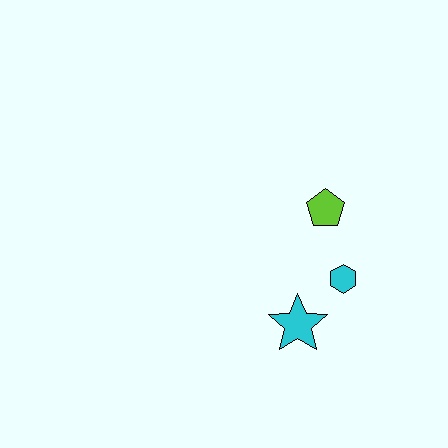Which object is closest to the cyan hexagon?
The cyan star is closest to the cyan hexagon.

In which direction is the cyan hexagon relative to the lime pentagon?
The cyan hexagon is below the lime pentagon.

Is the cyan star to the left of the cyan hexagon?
Yes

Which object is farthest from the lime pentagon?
The cyan star is farthest from the lime pentagon.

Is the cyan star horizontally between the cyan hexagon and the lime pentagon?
No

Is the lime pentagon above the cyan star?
Yes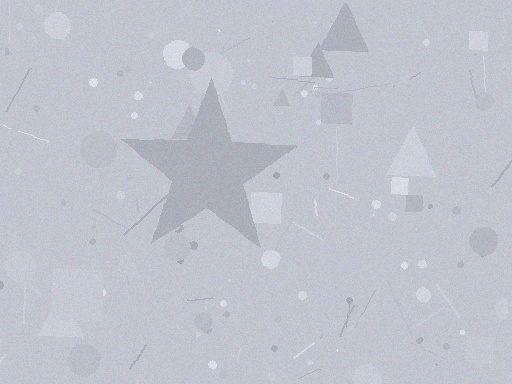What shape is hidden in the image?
A star is hidden in the image.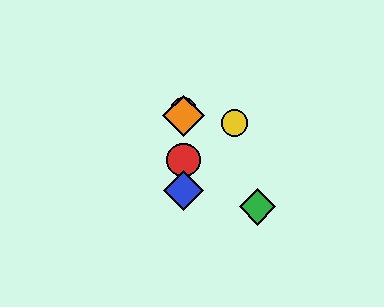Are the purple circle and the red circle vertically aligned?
Yes, both are at x≈184.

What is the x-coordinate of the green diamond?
The green diamond is at x≈257.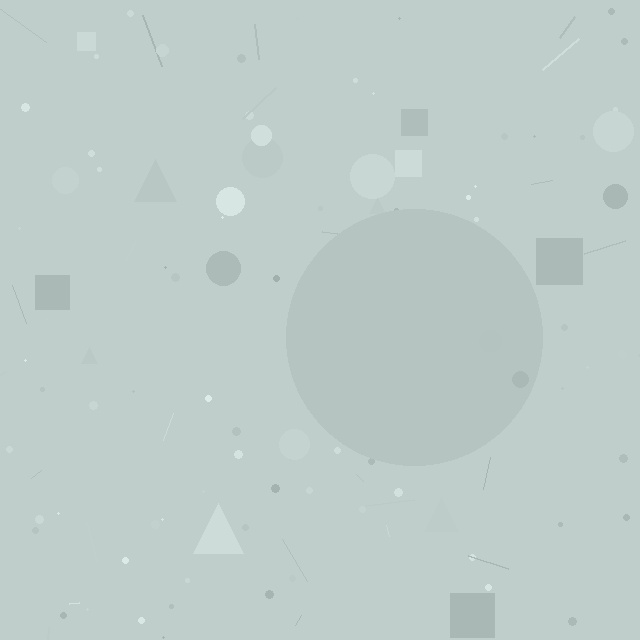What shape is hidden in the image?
A circle is hidden in the image.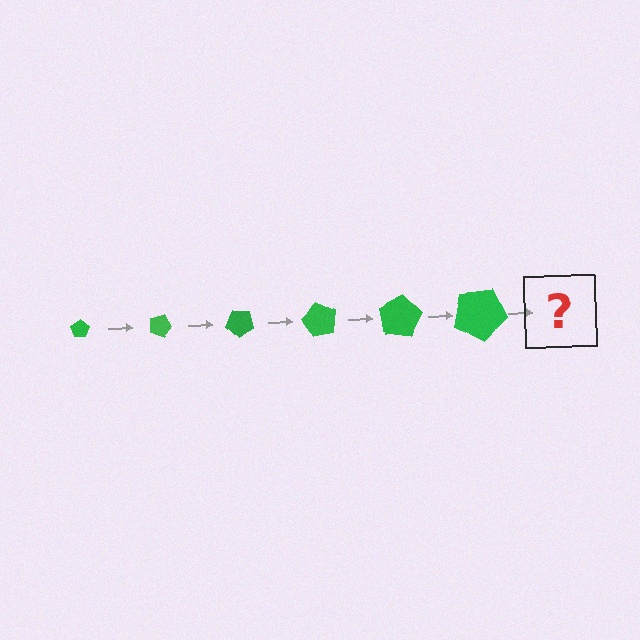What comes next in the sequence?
The next element should be a pentagon, larger than the previous one and rotated 120 degrees from the start.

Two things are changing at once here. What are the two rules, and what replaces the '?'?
The two rules are that the pentagon grows larger each step and it rotates 20 degrees each step. The '?' should be a pentagon, larger than the previous one and rotated 120 degrees from the start.